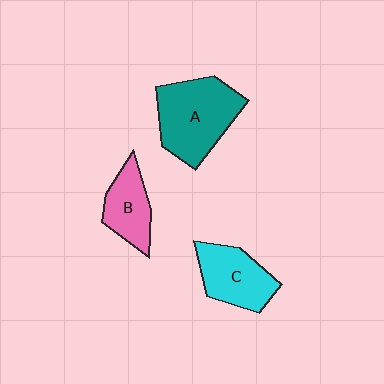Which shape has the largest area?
Shape A (teal).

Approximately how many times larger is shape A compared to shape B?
Approximately 1.8 times.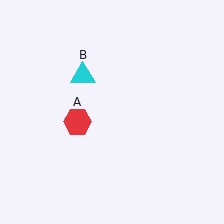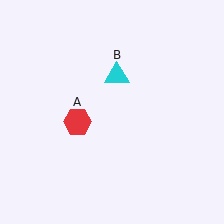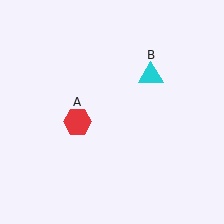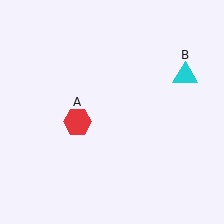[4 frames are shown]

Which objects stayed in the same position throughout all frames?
Red hexagon (object A) remained stationary.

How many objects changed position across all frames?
1 object changed position: cyan triangle (object B).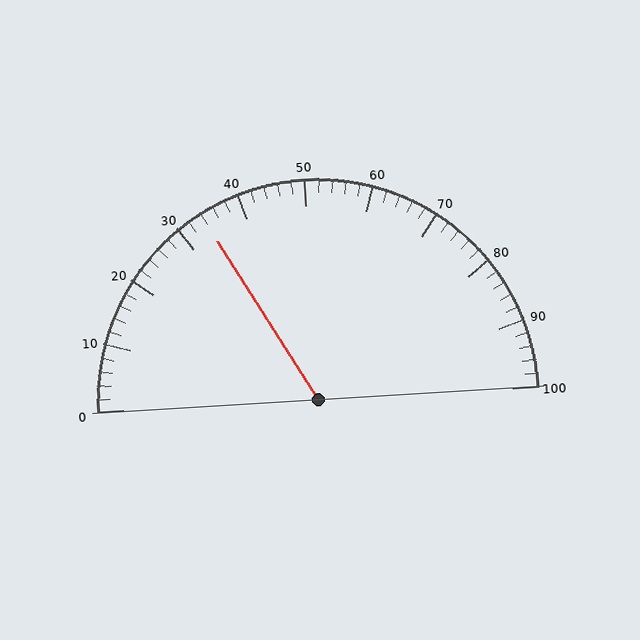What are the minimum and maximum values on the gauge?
The gauge ranges from 0 to 100.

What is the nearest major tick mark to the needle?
The nearest major tick mark is 30.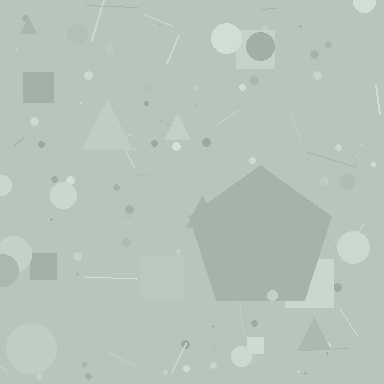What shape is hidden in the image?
A pentagon is hidden in the image.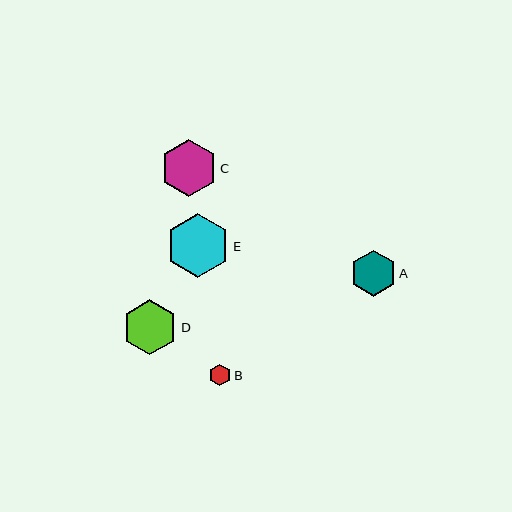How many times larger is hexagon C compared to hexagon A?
Hexagon C is approximately 1.2 times the size of hexagon A.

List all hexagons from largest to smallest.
From largest to smallest: E, C, D, A, B.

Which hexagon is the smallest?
Hexagon B is the smallest with a size of approximately 22 pixels.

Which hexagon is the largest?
Hexagon E is the largest with a size of approximately 64 pixels.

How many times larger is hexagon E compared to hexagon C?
Hexagon E is approximately 1.1 times the size of hexagon C.